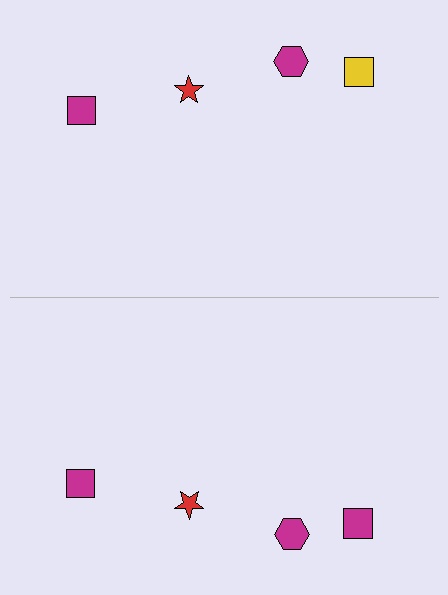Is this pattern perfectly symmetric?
No, the pattern is not perfectly symmetric. The magenta square on the bottom side breaks the symmetry — its mirror counterpart is yellow.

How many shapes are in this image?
There are 8 shapes in this image.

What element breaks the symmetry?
The magenta square on the bottom side breaks the symmetry — its mirror counterpart is yellow.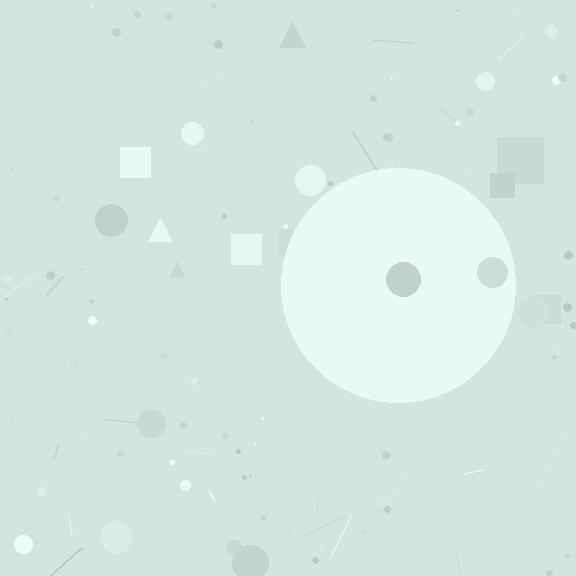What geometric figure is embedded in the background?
A circle is embedded in the background.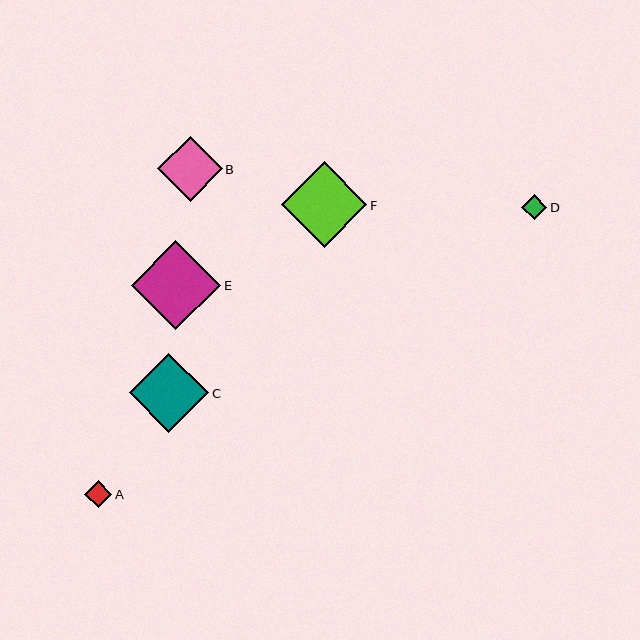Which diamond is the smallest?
Diamond D is the smallest with a size of approximately 25 pixels.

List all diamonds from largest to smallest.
From largest to smallest: E, F, C, B, A, D.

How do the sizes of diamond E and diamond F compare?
Diamond E and diamond F are approximately the same size.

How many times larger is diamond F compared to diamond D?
Diamond F is approximately 3.4 times the size of diamond D.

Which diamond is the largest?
Diamond E is the largest with a size of approximately 90 pixels.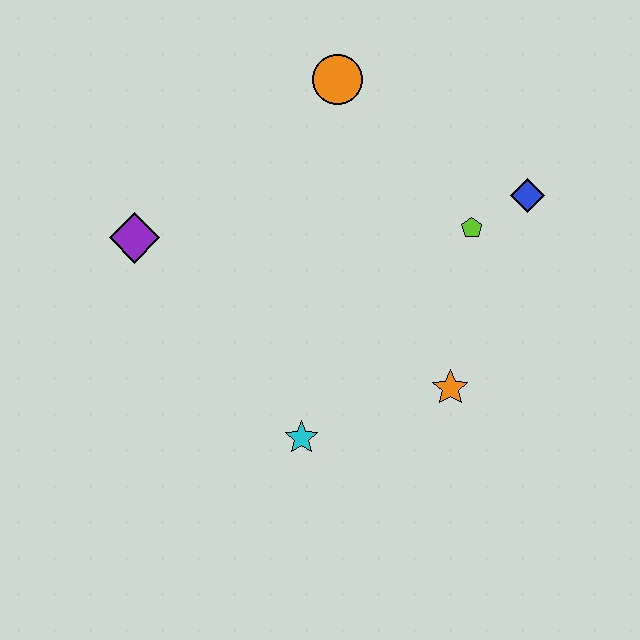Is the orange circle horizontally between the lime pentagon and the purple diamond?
Yes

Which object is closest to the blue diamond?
The lime pentagon is closest to the blue diamond.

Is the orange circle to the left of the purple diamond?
No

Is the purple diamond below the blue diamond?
Yes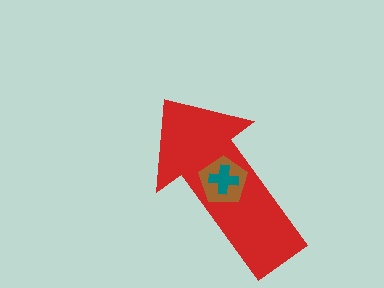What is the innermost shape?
The teal cross.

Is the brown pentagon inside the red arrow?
Yes.